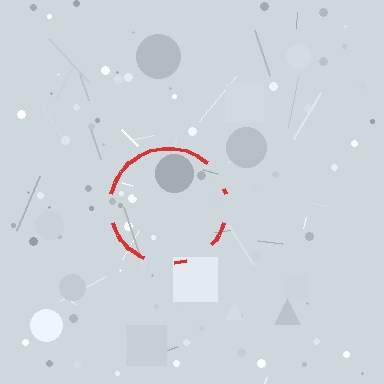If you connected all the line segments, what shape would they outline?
They would outline a circle.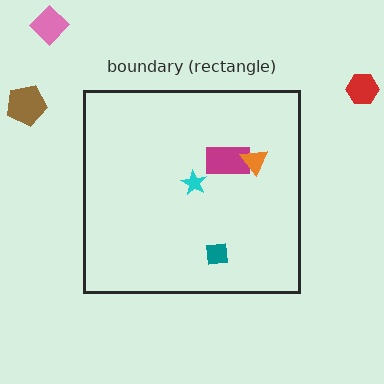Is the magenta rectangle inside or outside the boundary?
Inside.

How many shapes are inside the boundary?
4 inside, 3 outside.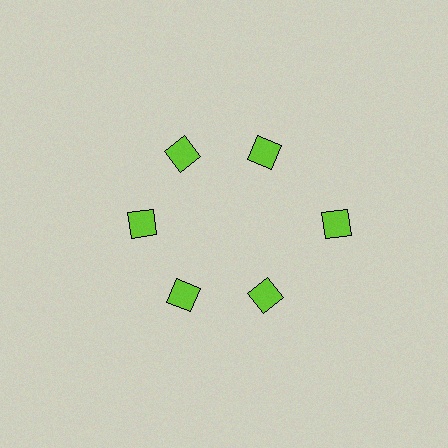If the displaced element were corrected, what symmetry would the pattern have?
It would have 6-fold rotational symmetry — the pattern would map onto itself every 60 degrees.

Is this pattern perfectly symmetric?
No. The 6 lime diamonds are arranged in a ring, but one element near the 3 o'clock position is pushed outward from the center, breaking the 6-fold rotational symmetry.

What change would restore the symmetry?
The symmetry would be restored by moving it inward, back onto the ring so that all 6 diamonds sit at equal angles and equal distance from the center.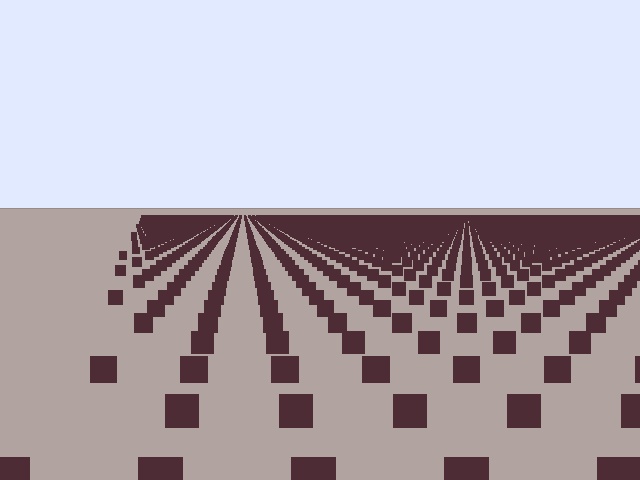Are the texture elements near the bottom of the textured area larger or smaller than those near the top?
Larger. Near the bottom, elements are closer to the viewer and appear at a bigger on-screen size.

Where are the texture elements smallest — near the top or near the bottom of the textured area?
Near the top.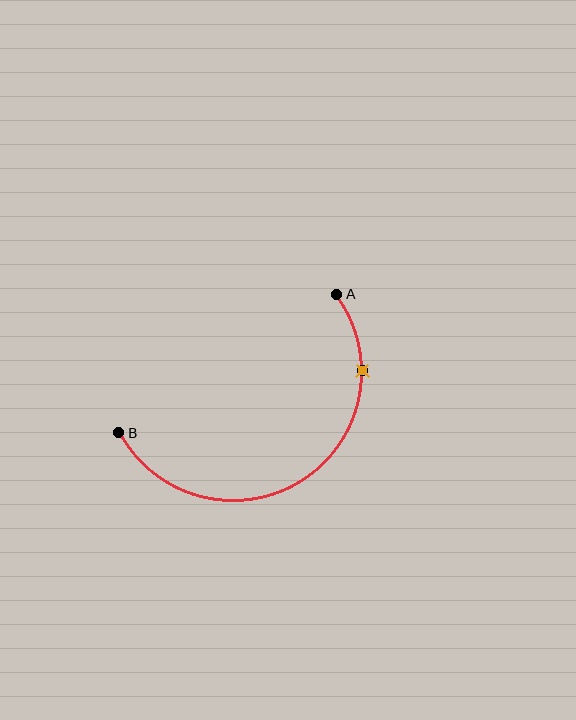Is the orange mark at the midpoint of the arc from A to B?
No. The orange mark lies on the arc but is closer to endpoint A. The arc midpoint would be at the point on the curve equidistant along the arc from both A and B.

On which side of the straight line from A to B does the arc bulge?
The arc bulges below the straight line connecting A and B.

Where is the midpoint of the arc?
The arc midpoint is the point on the curve farthest from the straight line joining A and B. It sits below that line.